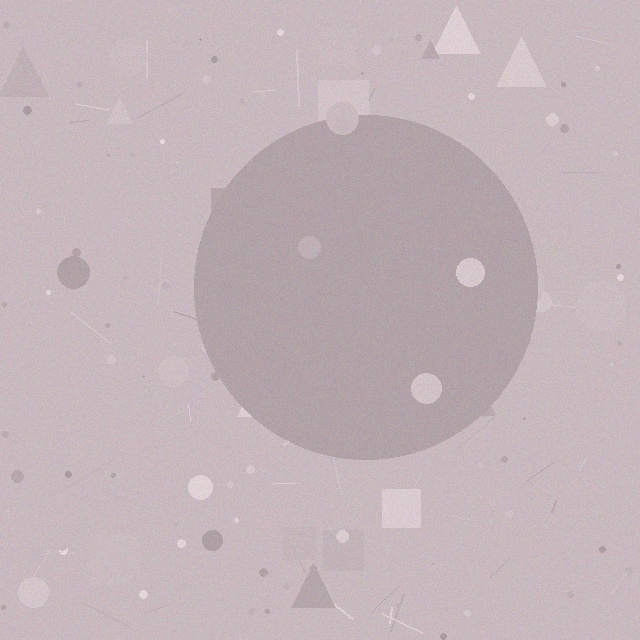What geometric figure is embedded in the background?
A circle is embedded in the background.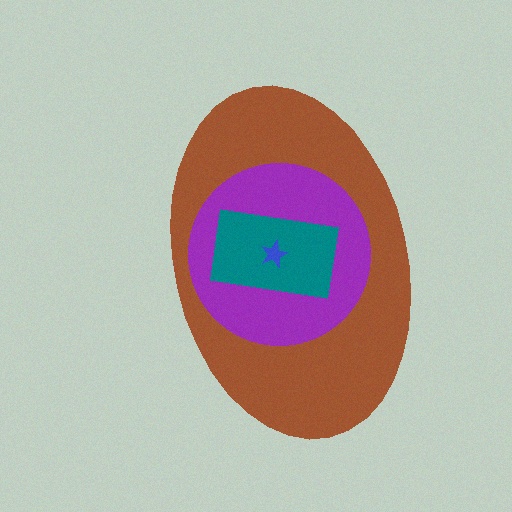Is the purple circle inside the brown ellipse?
Yes.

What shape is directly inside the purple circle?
The teal rectangle.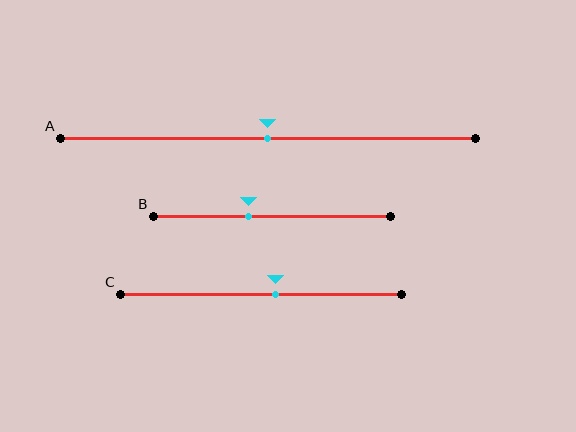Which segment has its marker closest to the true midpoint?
Segment A has its marker closest to the true midpoint.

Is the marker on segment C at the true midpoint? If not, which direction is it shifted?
No, the marker on segment C is shifted to the right by about 5% of the segment length.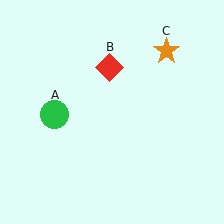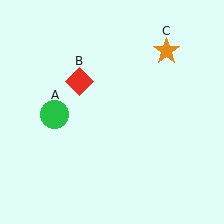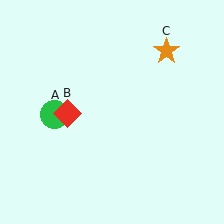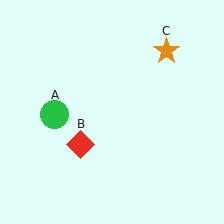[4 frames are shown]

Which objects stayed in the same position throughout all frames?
Green circle (object A) and orange star (object C) remained stationary.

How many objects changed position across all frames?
1 object changed position: red diamond (object B).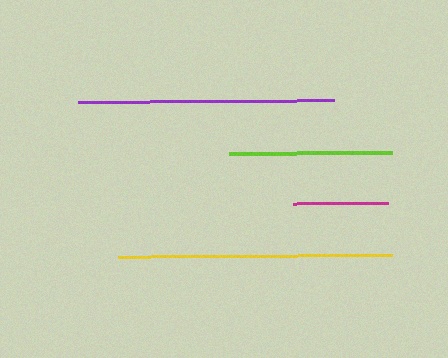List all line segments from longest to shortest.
From longest to shortest: yellow, purple, lime, magenta.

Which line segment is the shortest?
The magenta line is the shortest at approximately 96 pixels.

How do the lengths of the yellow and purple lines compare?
The yellow and purple lines are approximately the same length.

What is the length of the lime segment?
The lime segment is approximately 163 pixels long.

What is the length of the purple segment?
The purple segment is approximately 256 pixels long.